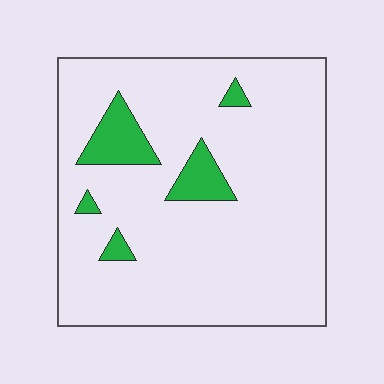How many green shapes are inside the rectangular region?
5.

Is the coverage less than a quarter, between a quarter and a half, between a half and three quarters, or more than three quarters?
Less than a quarter.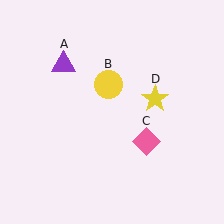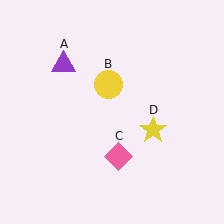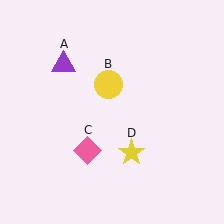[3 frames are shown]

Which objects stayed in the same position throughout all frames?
Purple triangle (object A) and yellow circle (object B) remained stationary.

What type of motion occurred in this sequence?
The pink diamond (object C), yellow star (object D) rotated clockwise around the center of the scene.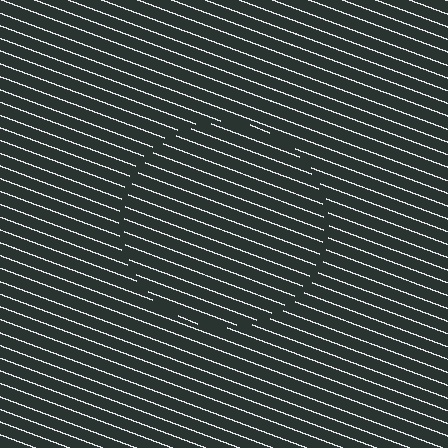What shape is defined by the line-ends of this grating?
An illusory circle. The interior of the shape contains the same grating, shifted by half a period — the contour is defined by the phase discontinuity where line-ends from the inner and outer gratings abut.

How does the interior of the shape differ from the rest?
The interior of the shape contains the same grating, shifted by half a period — the contour is defined by the phase discontinuity where line-ends from the inner and outer gratings abut.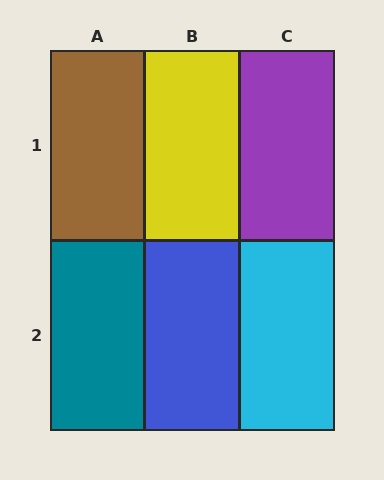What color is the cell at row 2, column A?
Teal.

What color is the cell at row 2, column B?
Blue.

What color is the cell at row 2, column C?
Cyan.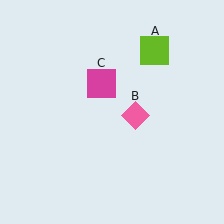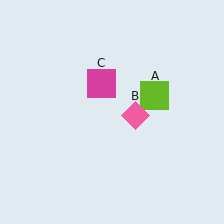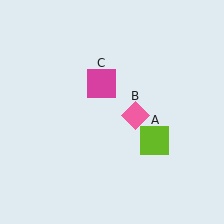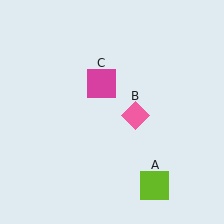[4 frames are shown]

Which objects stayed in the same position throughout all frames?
Pink diamond (object B) and magenta square (object C) remained stationary.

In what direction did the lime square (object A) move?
The lime square (object A) moved down.